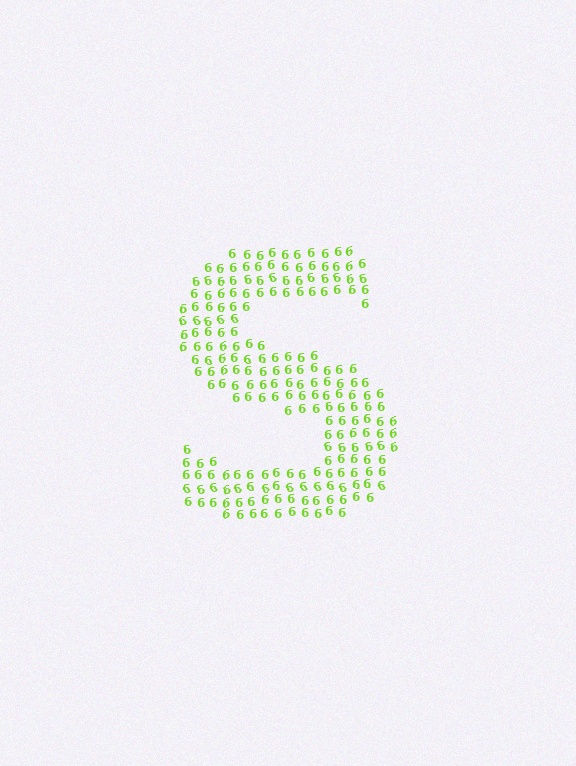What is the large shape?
The large shape is the letter S.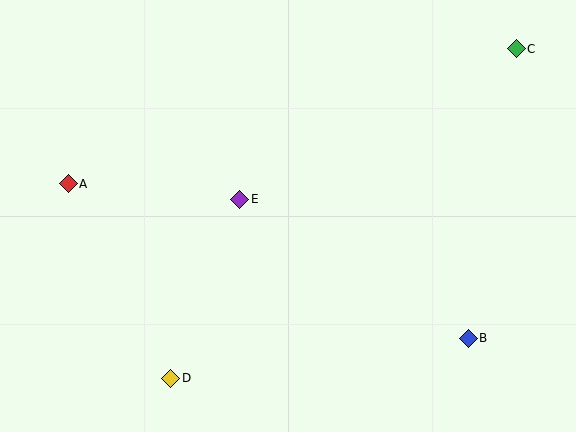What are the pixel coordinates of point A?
Point A is at (68, 184).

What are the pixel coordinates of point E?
Point E is at (240, 199).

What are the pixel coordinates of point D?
Point D is at (171, 378).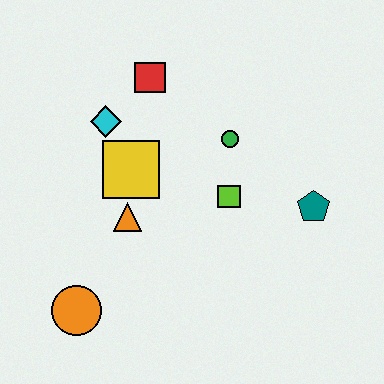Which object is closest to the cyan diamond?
The yellow square is closest to the cyan diamond.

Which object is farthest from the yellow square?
The teal pentagon is farthest from the yellow square.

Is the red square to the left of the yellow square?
No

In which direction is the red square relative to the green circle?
The red square is to the left of the green circle.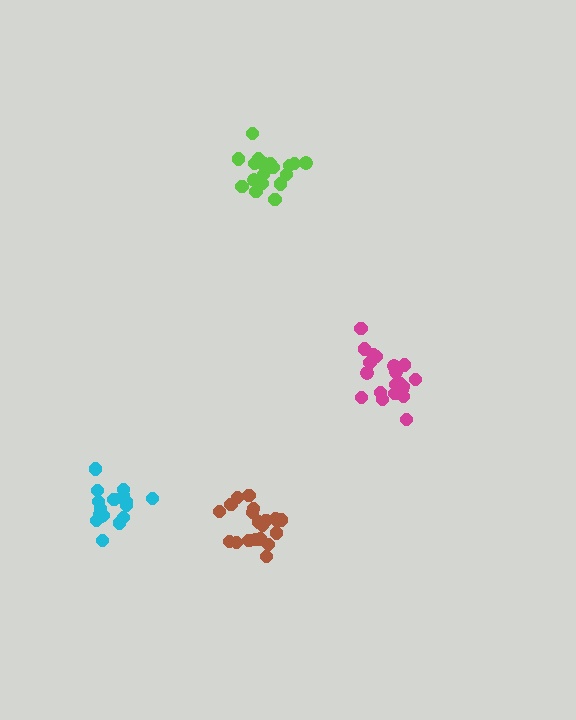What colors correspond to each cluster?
The clusters are colored: cyan, lime, brown, magenta.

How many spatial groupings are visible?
There are 4 spatial groupings.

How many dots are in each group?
Group 1: 17 dots, Group 2: 20 dots, Group 3: 19 dots, Group 4: 20 dots (76 total).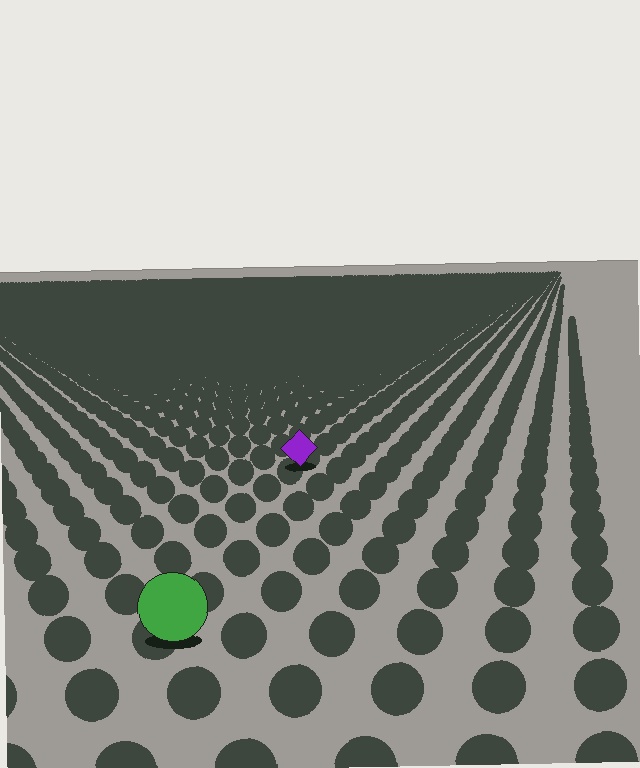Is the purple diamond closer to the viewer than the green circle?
No. The green circle is closer — you can tell from the texture gradient: the ground texture is coarser near it.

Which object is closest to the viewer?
The green circle is closest. The texture marks near it are larger and more spread out.